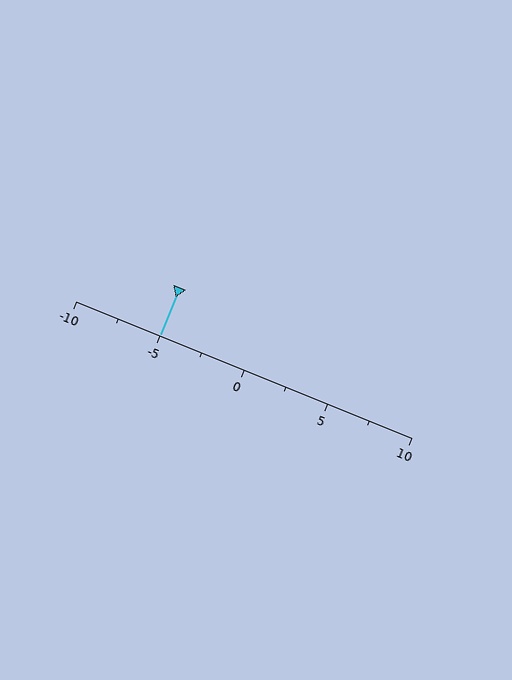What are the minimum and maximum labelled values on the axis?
The axis runs from -10 to 10.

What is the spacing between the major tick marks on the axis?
The major ticks are spaced 5 apart.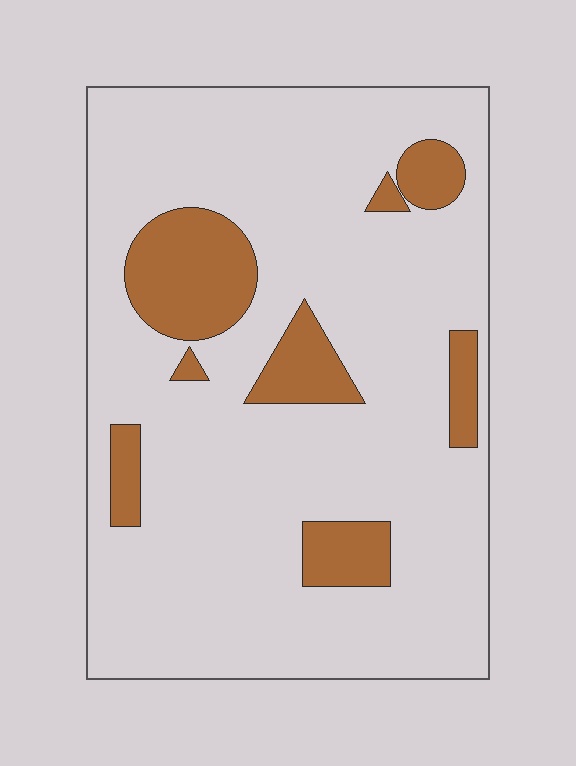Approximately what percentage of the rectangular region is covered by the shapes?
Approximately 15%.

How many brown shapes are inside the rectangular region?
8.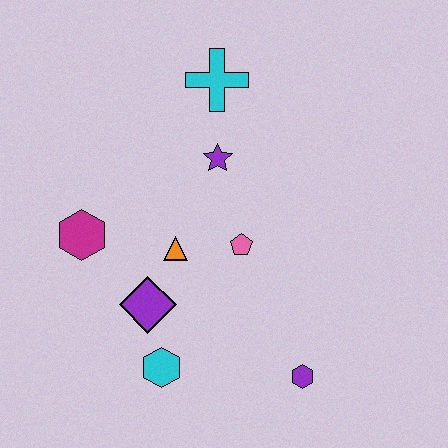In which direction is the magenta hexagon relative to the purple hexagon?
The magenta hexagon is to the left of the purple hexagon.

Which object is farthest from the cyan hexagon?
The cyan cross is farthest from the cyan hexagon.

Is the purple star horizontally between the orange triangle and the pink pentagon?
Yes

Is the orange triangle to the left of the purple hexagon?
Yes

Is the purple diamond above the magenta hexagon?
No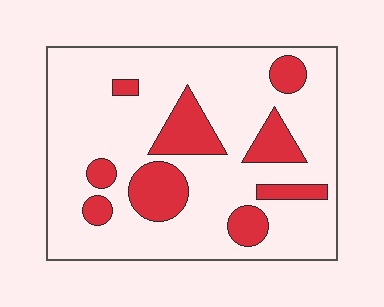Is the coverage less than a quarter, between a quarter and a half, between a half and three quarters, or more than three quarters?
Less than a quarter.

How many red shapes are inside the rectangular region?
9.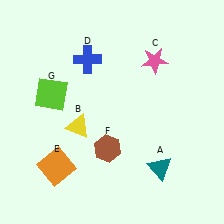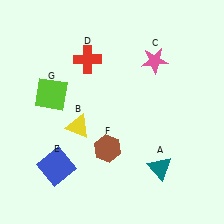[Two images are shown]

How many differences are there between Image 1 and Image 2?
There are 2 differences between the two images.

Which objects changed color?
D changed from blue to red. E changed from orange to blue.